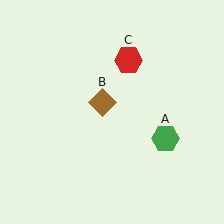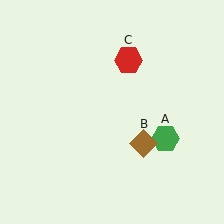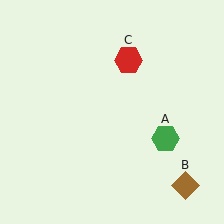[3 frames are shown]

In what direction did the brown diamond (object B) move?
The brown diamond (object B) moved down and to the right.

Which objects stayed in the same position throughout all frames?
Green hexagon (object A) and red hexagon (object C) remained stationary.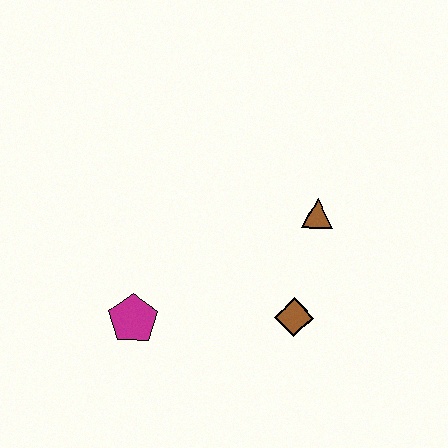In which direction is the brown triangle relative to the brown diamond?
The brown triangle is above the brown diamond.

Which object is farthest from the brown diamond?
The magenta pentagon is farthest from the brown diamond.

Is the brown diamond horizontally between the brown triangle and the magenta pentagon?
Yes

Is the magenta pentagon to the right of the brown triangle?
No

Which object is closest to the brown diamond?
The brown triangle is closest to the brown diamond.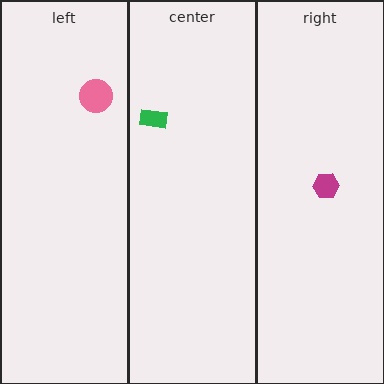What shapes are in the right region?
The magenta hexagon.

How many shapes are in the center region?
1.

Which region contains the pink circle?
The left region.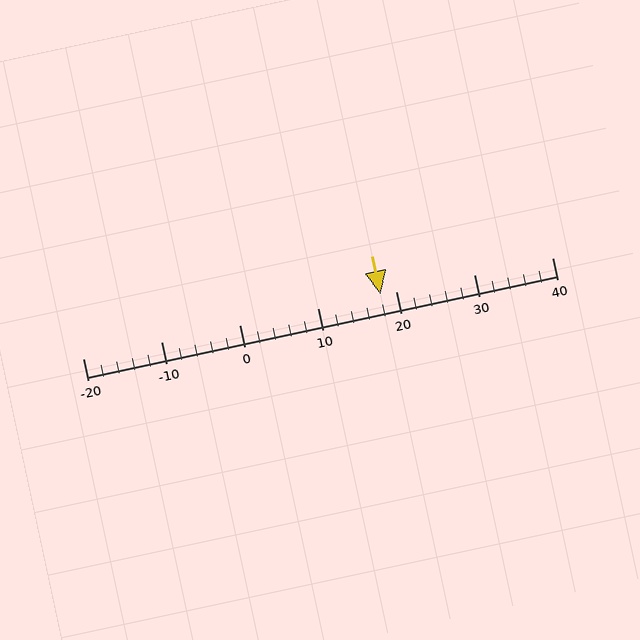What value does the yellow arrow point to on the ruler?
The yellow arrow points to approximately 18.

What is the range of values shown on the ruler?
The ruler shows values from -20 to 40.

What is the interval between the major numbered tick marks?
The major tick marks are spaced 10 units apart.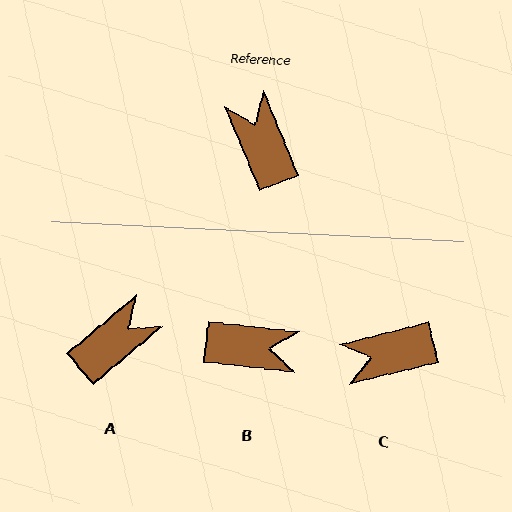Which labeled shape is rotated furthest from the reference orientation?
B, about 119 degrees away.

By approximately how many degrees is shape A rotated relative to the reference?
Approximately 72 degrees clockwise.